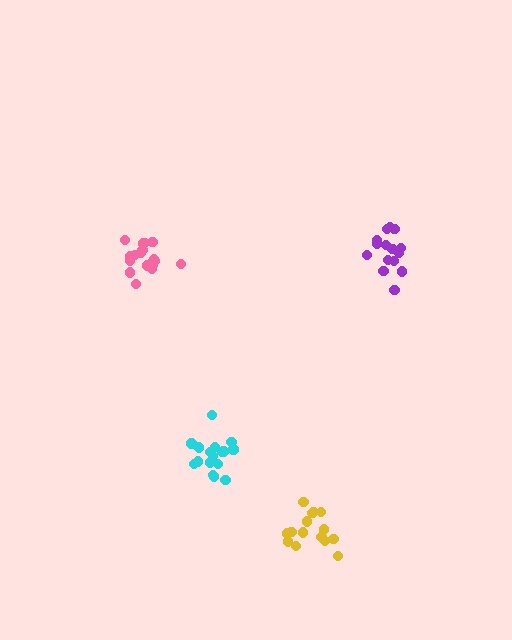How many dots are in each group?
Group 1: 15 dots, Group 2: 19 dots, Group 3: 15 dots, Group 4: 18 dots (67 total).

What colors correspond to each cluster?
The clusters are colored: purple, pink, yellow, cyan.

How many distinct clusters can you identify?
There are 4 distinct clusters.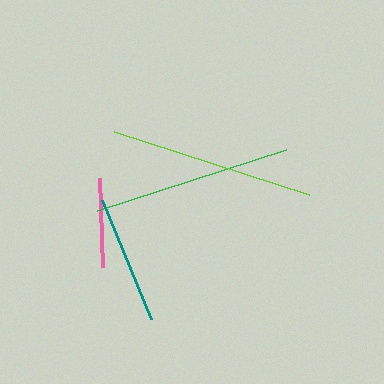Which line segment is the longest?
The lime line is the longest at approximately 205 pixels.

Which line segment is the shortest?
The pink line is the shortest at approximately 89 pixels.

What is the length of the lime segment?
The lime segment is approximately 205 pixels long.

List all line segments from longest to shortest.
From longest to shortest: lime, green, teal, pink.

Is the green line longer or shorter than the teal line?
The green line is longer than the teal line.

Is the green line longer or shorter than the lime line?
The lime line is longer than the green line.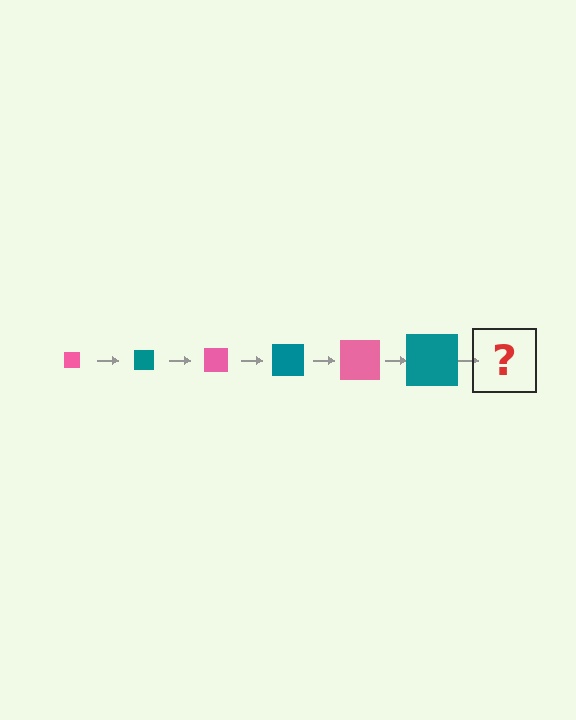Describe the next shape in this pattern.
It should be a pink square, larger than the previous one.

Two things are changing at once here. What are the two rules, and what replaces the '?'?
The two rules are that the square grows larger each step and the color cycles through pink and teal. The '?' should be a pink square, larger than the previous one.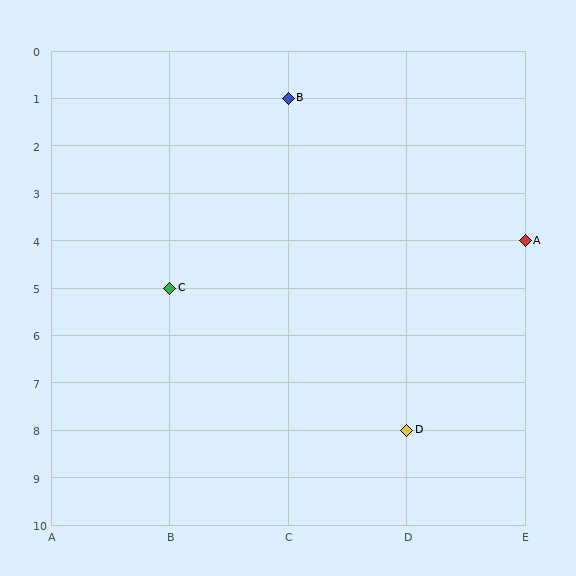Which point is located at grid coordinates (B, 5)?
Point C is at (B, 5).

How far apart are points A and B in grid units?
Points A and B are 2 columns and 3 rows apart (about 3.6 grid units diagonally).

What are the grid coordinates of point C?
Point C is at grid coordinates (B, 5).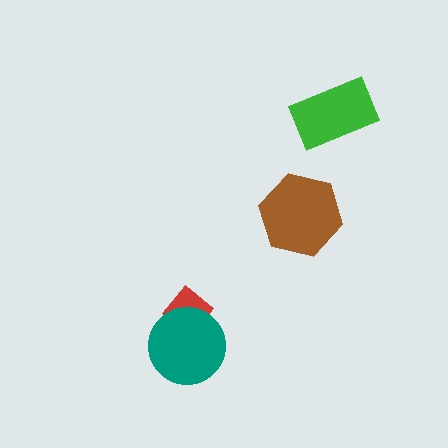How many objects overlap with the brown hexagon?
0 objects overlap with the brown hexagon.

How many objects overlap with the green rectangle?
0 objects overlap with the green rectangle.